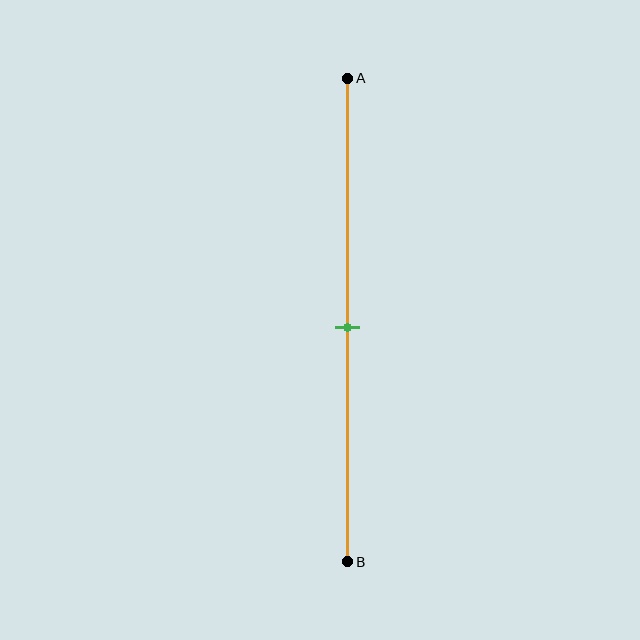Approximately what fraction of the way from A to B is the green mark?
The green mark is approximately 50% of the way from A to B.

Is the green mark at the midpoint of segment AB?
Yes, the mark is approximately at the midpoint.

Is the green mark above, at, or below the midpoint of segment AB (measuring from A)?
The green mark is approximately at the midpoint of segment AB.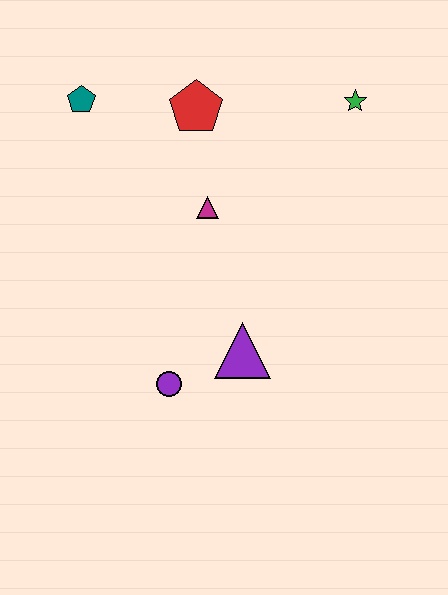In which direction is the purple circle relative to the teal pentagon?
The purple circle is below the teal pentagon.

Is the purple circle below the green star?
Yes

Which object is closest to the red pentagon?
The magenta triangle is closest to the red pentagon.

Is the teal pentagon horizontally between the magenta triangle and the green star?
No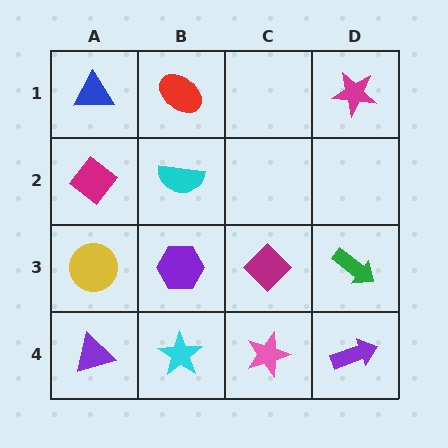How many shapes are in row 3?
4 shapes.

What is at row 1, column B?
A red ellipse.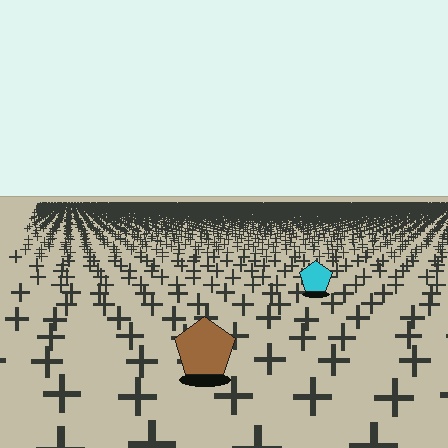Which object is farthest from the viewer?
The cyan pentagon is farthest from the viewer. It appears smaller and the ground texture around it is denser.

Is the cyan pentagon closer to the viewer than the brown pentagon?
No. The brown pentagon is closer — you can tell from the texture gradient: the ground texture is coarser near it.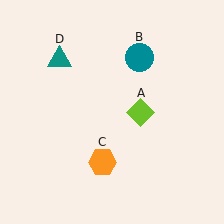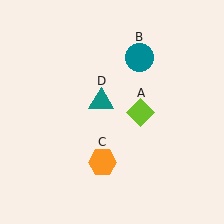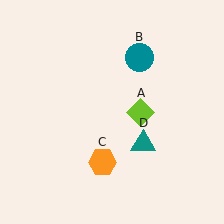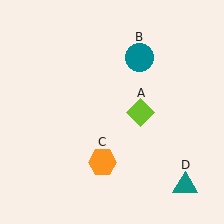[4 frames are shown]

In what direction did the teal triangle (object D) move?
The teal triangle (object D) moved down and to the right.